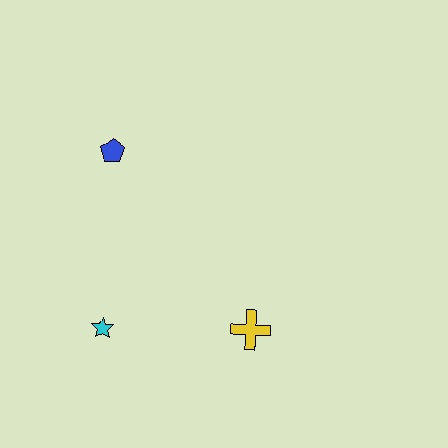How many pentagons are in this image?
There is 1 pentagon.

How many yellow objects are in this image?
There is 1 yellow object.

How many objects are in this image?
There are 3 objects.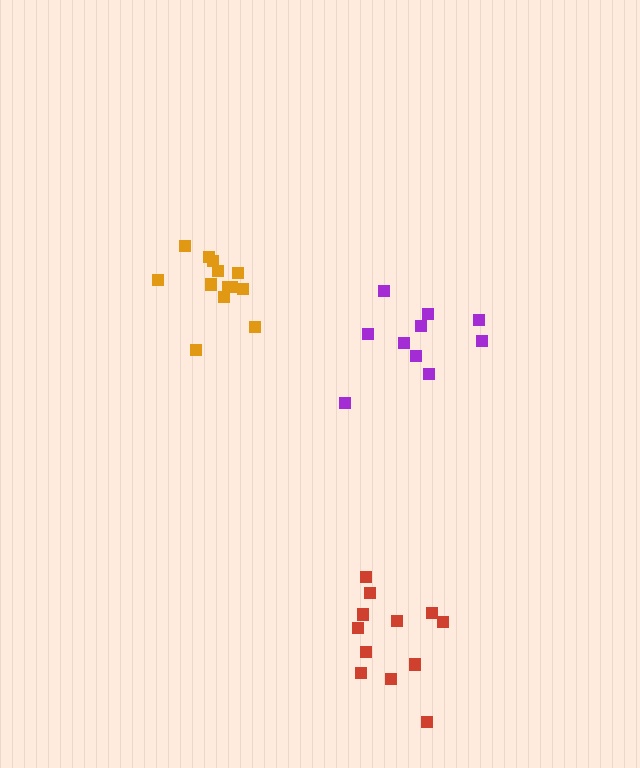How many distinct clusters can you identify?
There are 3 distinct clusters.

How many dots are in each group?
Group 1: 13 dots, Group 2: 12 dots, Group 3: 10 dots (35 total).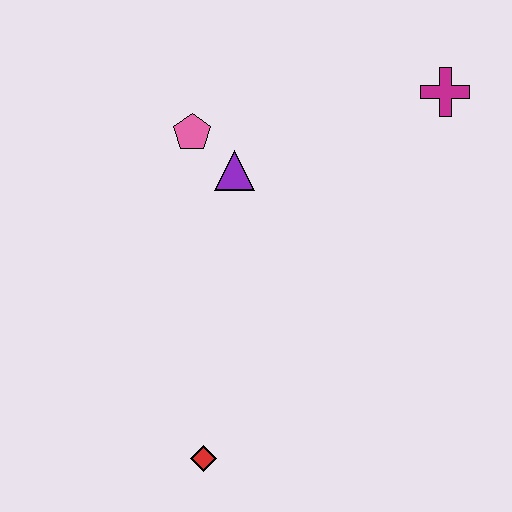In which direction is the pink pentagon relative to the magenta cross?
The pink pentagon is to the left of the magenta cross.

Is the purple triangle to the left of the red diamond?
No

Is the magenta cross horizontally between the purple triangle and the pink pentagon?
No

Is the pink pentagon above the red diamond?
Yes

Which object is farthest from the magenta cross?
The red diamond is farthest from the magenta cross.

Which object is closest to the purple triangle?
The pink pentagon is closest to the purple triangle.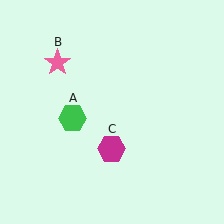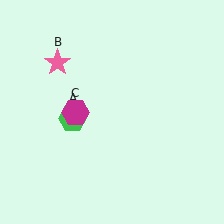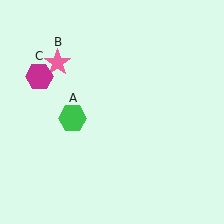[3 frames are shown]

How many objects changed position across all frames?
1 object changed position: magenta hexagon (object C).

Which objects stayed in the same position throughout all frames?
Green hexagon (object A) and pink star (object B) remained stationary.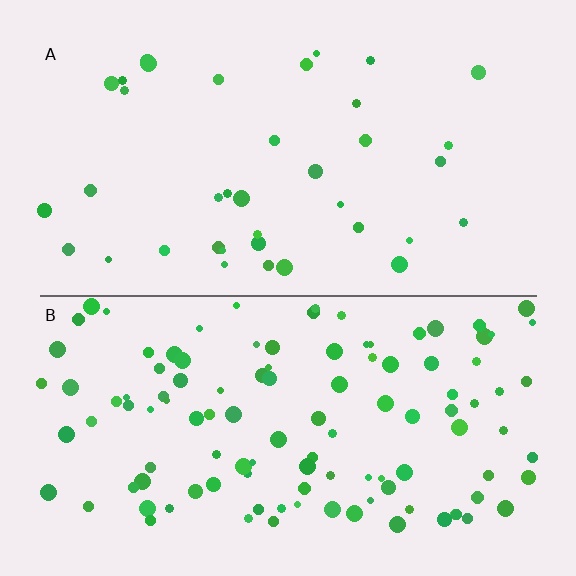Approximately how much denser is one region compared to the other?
Approximately 3.0× — region B over region A.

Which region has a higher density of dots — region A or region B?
B (the bottom).